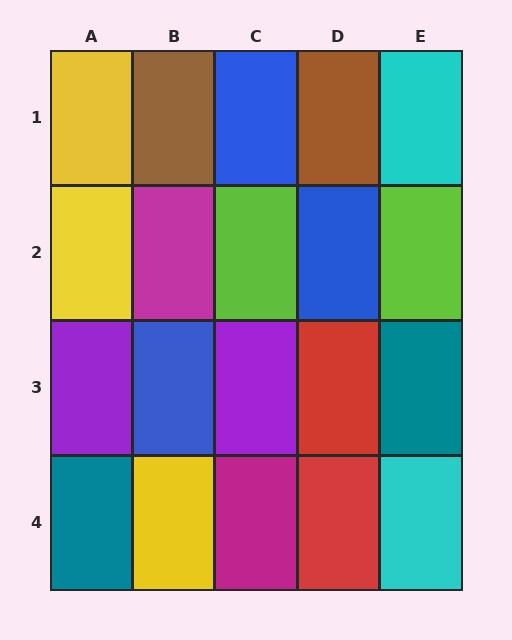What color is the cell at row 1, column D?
Brown.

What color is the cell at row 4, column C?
Magenta.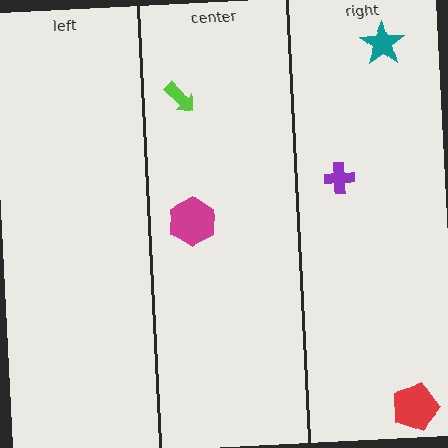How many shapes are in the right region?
3.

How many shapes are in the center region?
2.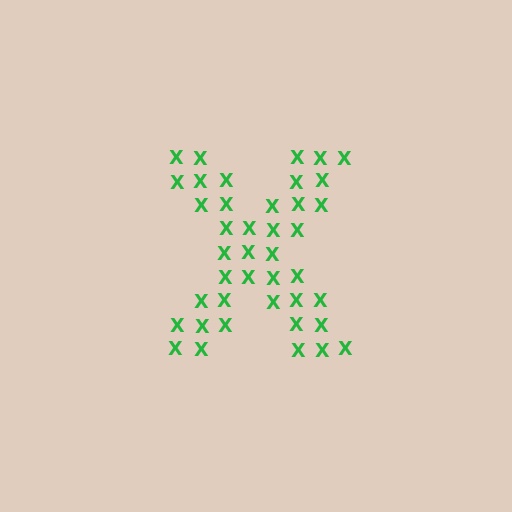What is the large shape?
The large shape is the letter X.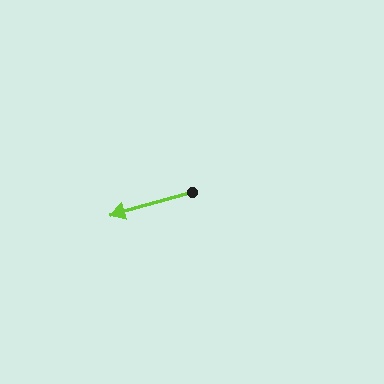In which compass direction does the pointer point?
West.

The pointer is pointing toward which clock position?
Roughly 8 o'clock.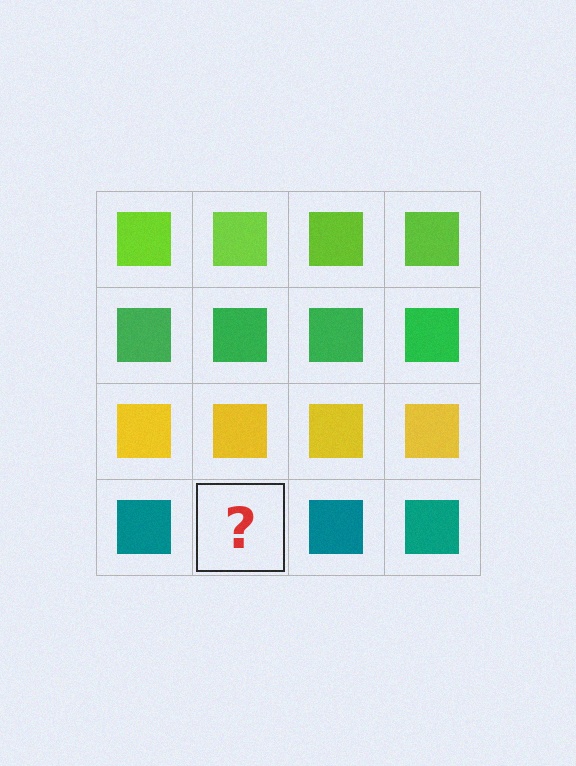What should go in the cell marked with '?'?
The missing cell should contain a teal square.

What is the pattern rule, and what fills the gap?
The rule is that each row has a consistent color. The gap should be filled with a teal square.